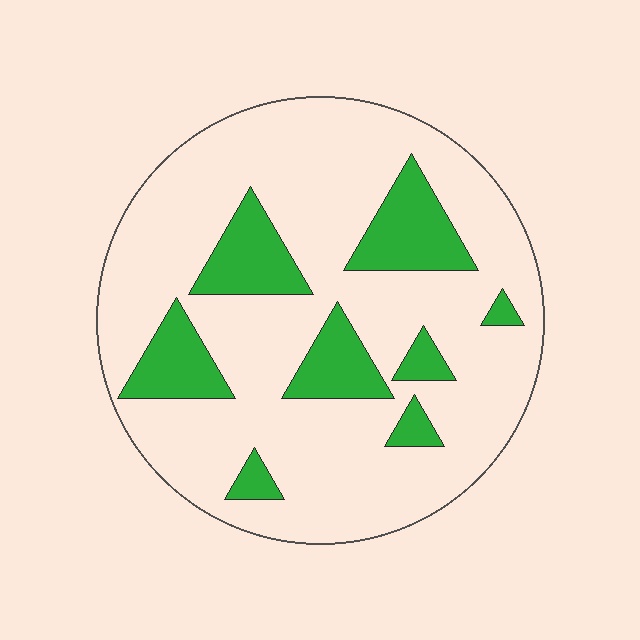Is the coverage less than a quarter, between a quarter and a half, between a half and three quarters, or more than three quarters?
Less than a quarter.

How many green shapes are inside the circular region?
8.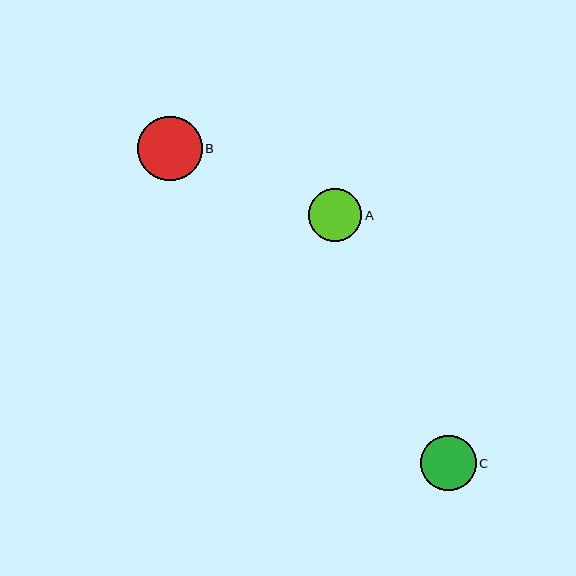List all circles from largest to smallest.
From largest to smallest: B, C, A.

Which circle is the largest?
Circle B is the largest with a size of approximately 64 pixels.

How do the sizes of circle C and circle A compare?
Circle C and circle A are approximately the same size.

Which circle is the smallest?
Circle A is the smallest with a size of approximately 53 pixels.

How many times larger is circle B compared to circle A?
Circle B is approximately 1.2 times the size of circle A.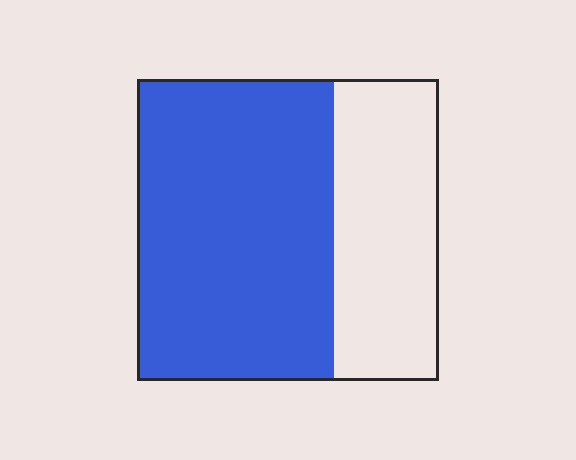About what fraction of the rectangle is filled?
About two thirds (2/3).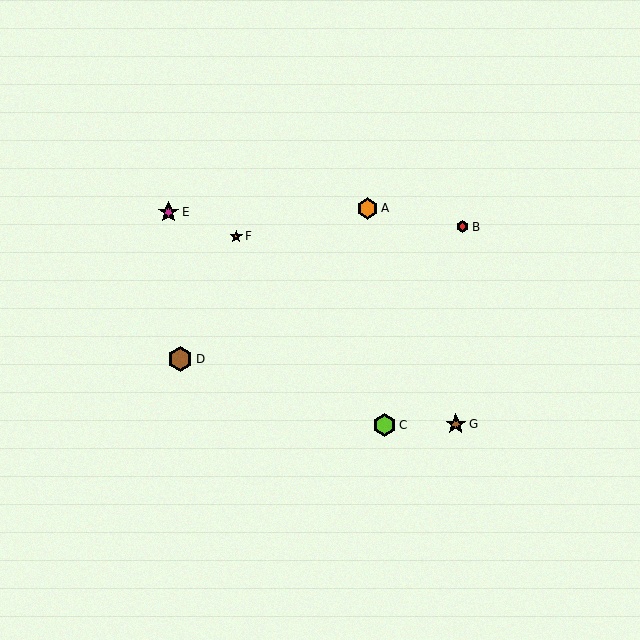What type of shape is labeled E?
Shape E is a magenta star.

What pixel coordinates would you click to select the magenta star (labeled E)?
Click at (169, 212) to select the magenta star E.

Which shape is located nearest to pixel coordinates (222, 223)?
The orange star (labeled F) at (236, 236) is nearest to that location.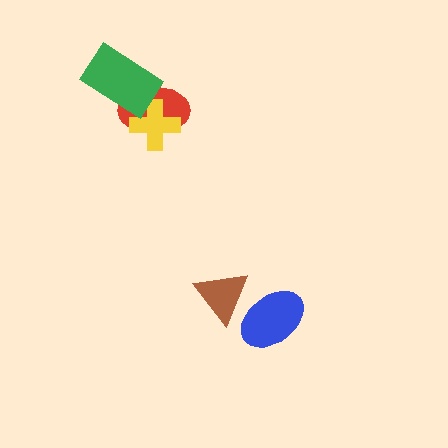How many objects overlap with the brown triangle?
1 object overlaps with the brown triangle.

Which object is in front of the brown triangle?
The blue ellipse is in front of the brown triangle.